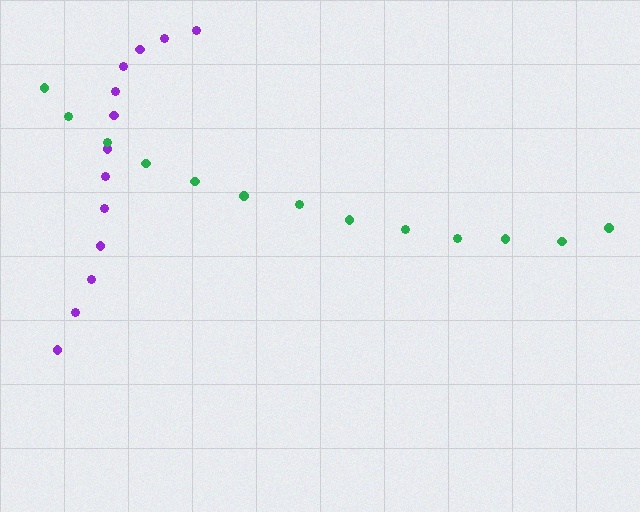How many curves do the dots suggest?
There are 2 distinct paths.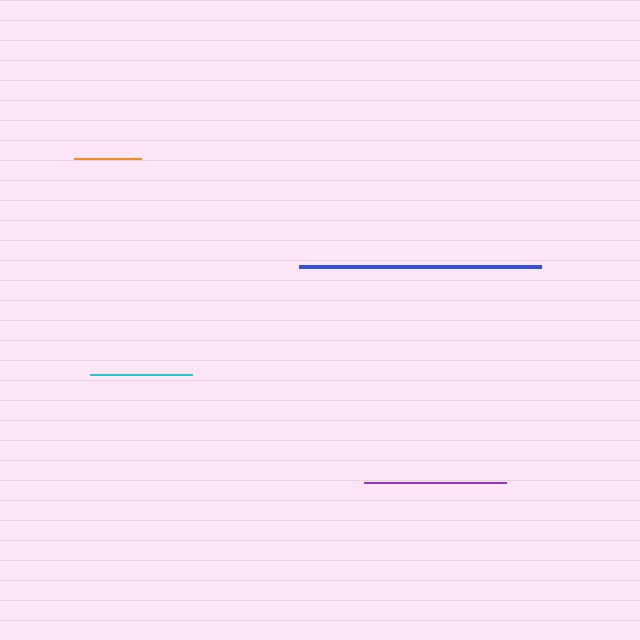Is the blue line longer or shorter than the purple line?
The blue line is longer than the purple line.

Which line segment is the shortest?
The orange line is the shortest at approximately 67 pixels.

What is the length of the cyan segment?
The cyan segment is approximately 103 pixels long.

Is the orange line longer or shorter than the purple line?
The purple line is longer than the orange line.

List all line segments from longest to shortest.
From longest to shortest: blue, purple, cyan, orange.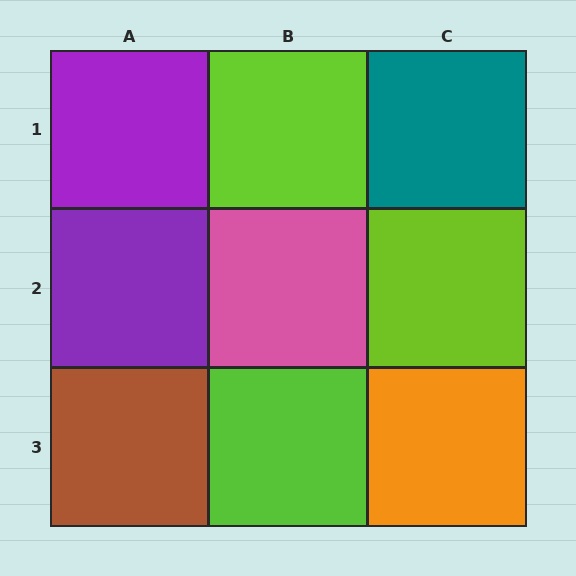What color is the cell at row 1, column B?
Lime.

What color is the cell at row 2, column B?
Pink.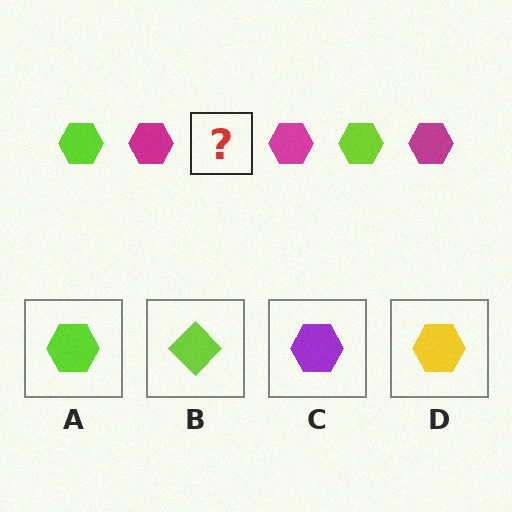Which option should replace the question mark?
Option A.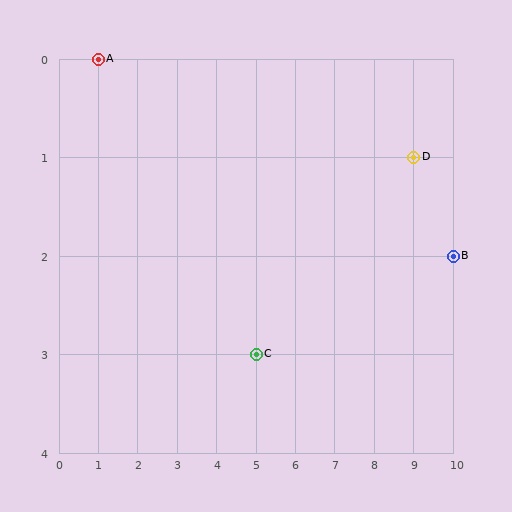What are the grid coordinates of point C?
Point C is at grid coordinates (5, 3).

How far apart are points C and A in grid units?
Points C and A are 4 columns and 3 rows apart (about 5.0 grid units diagonally).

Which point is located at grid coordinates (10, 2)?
Point B is at (10, 2).